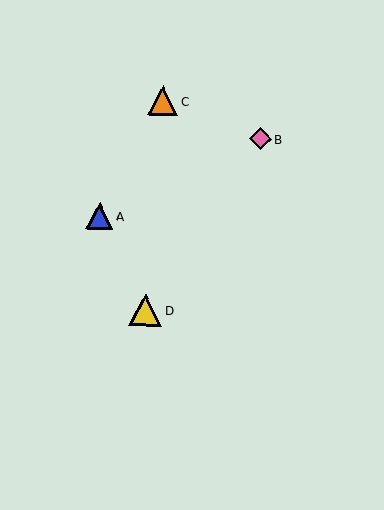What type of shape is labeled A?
Shape A is a blue triangle.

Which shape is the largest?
The yellow triangle (labeled D) is the largest.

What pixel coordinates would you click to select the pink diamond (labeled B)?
Click at (260, 139) to select the pink diamond B.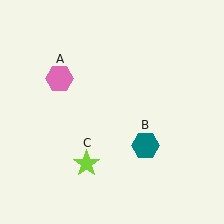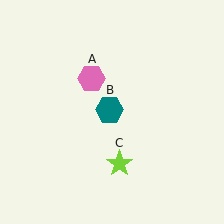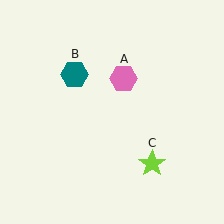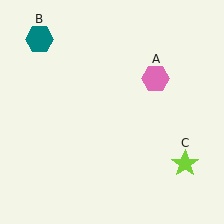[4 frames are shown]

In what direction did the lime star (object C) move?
The lime star (object C) moved right.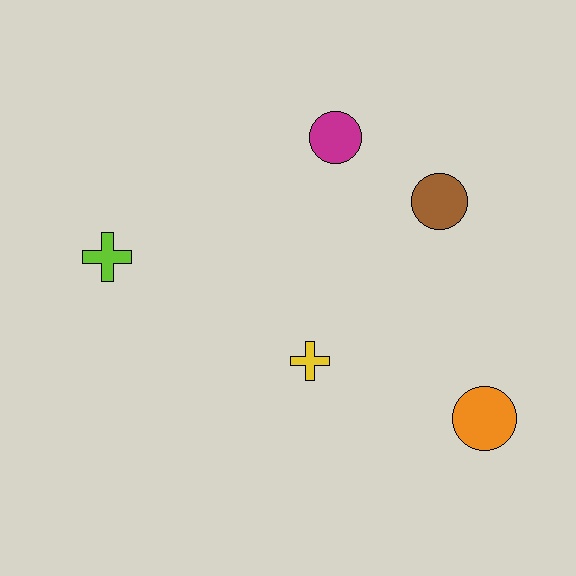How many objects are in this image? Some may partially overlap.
There are 5 objects.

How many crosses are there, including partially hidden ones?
There are 2 crosses.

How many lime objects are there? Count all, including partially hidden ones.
There is 1 lime object.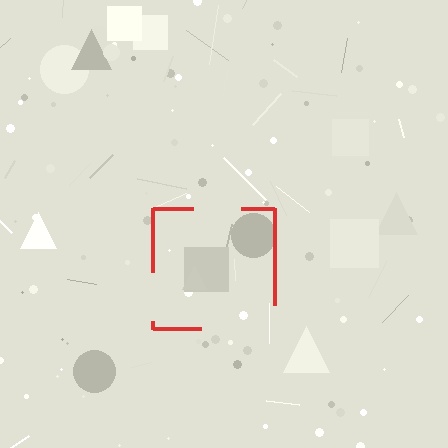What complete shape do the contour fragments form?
The contour fragments form a square.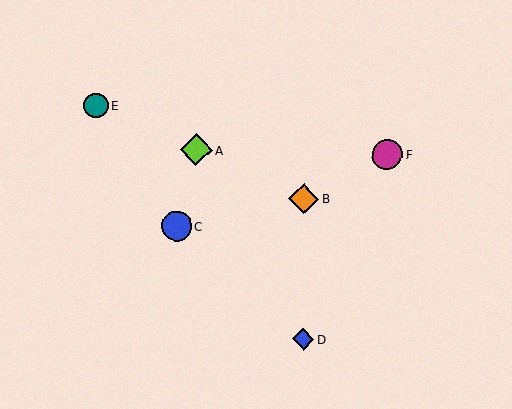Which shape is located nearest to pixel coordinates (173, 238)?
The blue circle (labeled C) at (177, 226) is nearest to that location.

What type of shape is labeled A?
Shape A is a lime diamond.